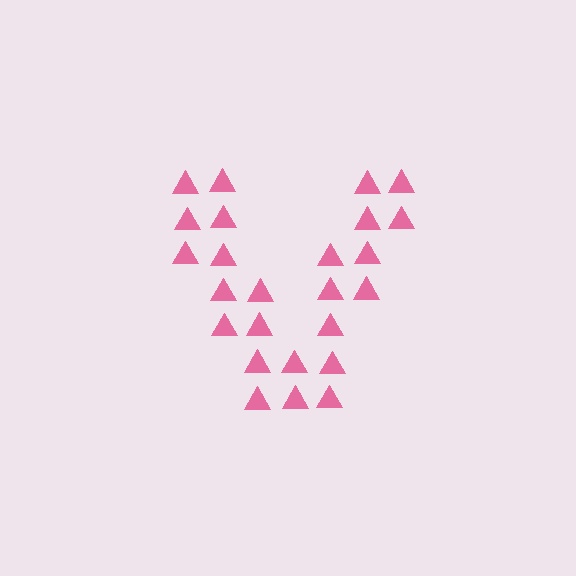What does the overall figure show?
The overall figure shows the letter V.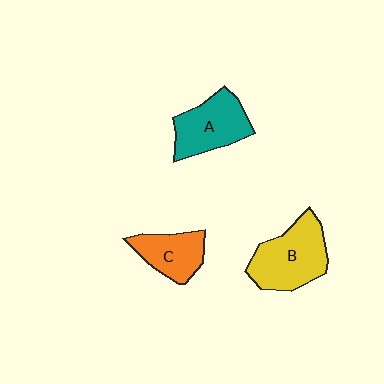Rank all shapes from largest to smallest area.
From largest to smallest: B (yellow), A (teal), C (orange).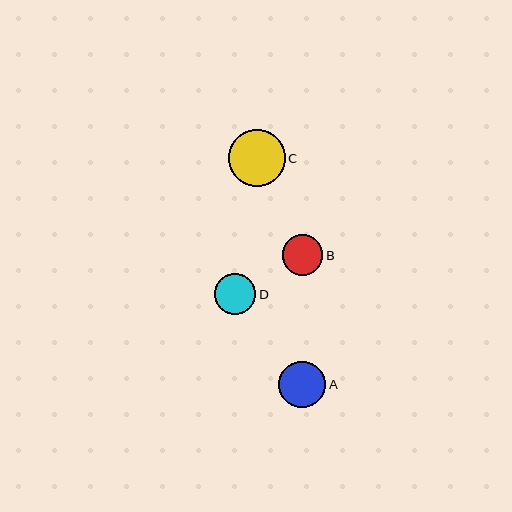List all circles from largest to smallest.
From largest to smallest: C, A, D, B.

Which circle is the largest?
Circle C is the largest with a size of approximately 57 pixels.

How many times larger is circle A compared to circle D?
Circle A is approximately 1.1 times the size of circle D.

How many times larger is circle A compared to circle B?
Circle A is approximately 1.1 times the size of circle B.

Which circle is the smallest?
Circle B is the smallest with a size of approximately 41 pixels.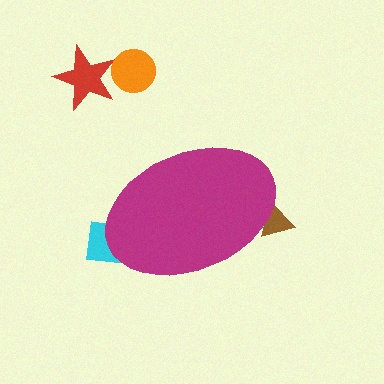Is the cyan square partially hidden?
Yes, the cyan square is partially hidden behind the magenta ellipse.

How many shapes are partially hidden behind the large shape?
2 shapes are partially hidden.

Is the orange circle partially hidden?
No, the orange circle is fully visible.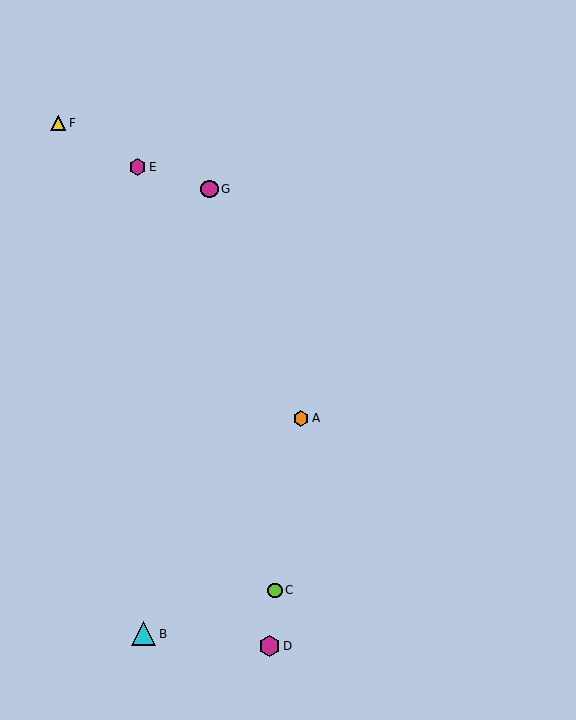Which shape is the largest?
The cyan triangle (labeled B) is the largest.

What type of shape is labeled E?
Shape E is a magenta hexagon.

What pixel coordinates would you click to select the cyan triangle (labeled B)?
Click at (144, 634) to select the cyan triangle B.